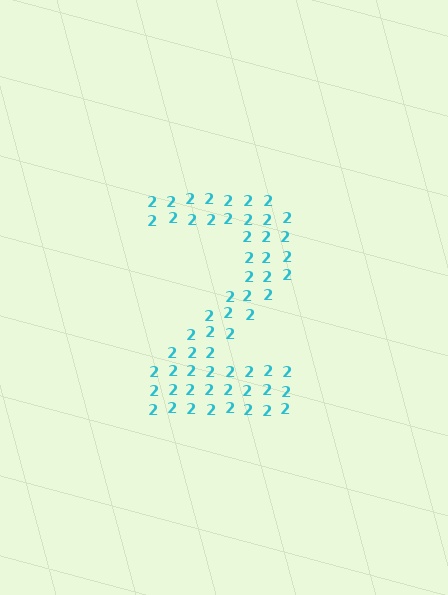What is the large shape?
The large shape is the digit 2.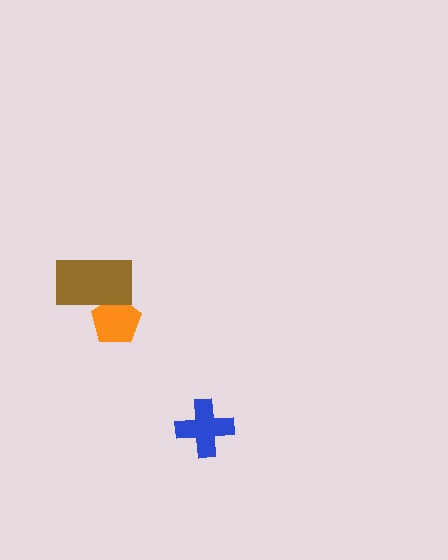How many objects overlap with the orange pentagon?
1 object overlaps with the orange pentagon.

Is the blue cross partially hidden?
No, no other shape covers it.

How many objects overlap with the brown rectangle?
1 object overlaps with the brown rectangle.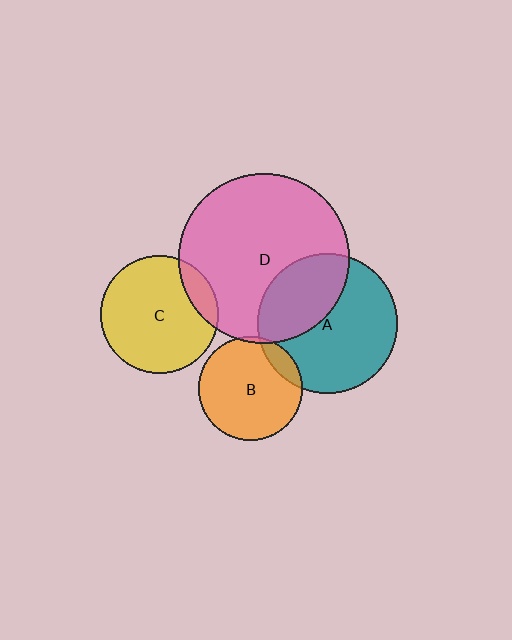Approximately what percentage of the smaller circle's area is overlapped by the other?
Approximately 10%.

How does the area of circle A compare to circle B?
Approximately 1.8 times.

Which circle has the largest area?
Circle D (pink).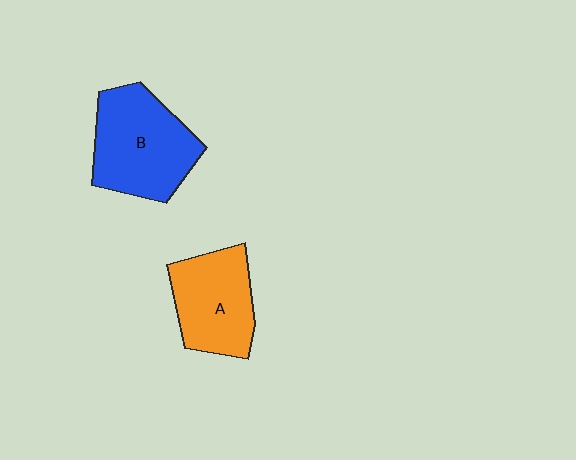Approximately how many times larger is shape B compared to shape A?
Approximately 1.2 times.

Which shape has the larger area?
Shape B (blue).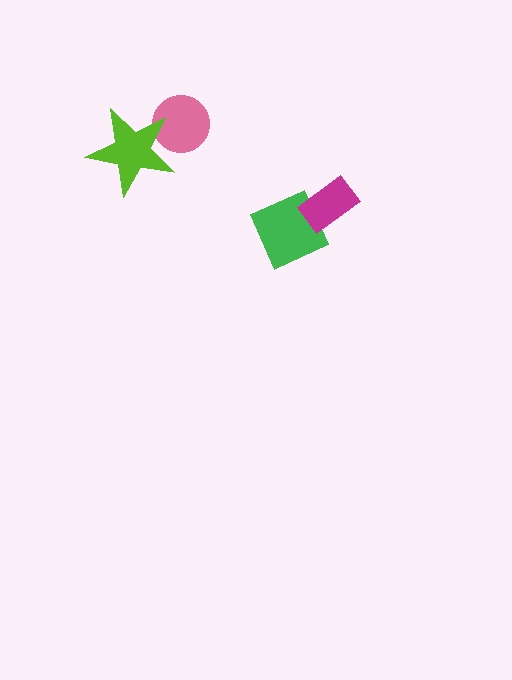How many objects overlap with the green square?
1 object overlaps with the green square.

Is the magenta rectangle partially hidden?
No, no other shape covers it.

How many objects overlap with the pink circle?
1 object overlaps with the pink circle.